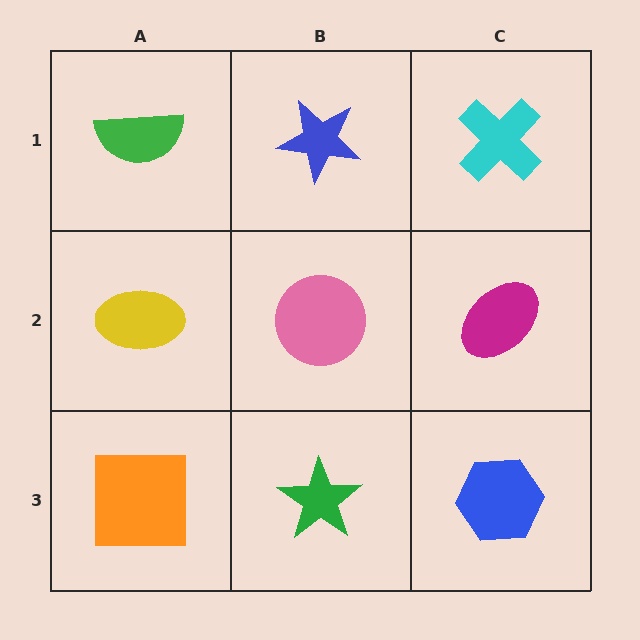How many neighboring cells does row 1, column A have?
2.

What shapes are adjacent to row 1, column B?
A pink circle (row 2, column B), a green semicircle (row 1, column A), a cyan cross (row 1, column C).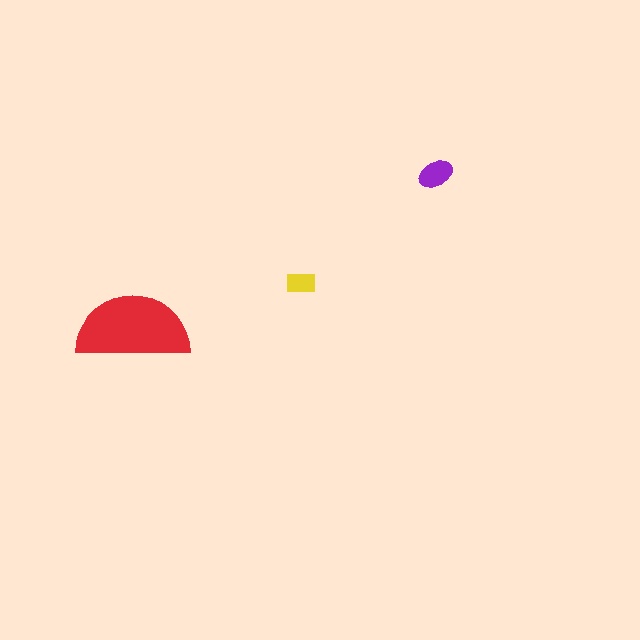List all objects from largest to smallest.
The red semicircle, the purple ellipse, the yellow rectangle.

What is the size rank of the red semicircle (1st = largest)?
1st.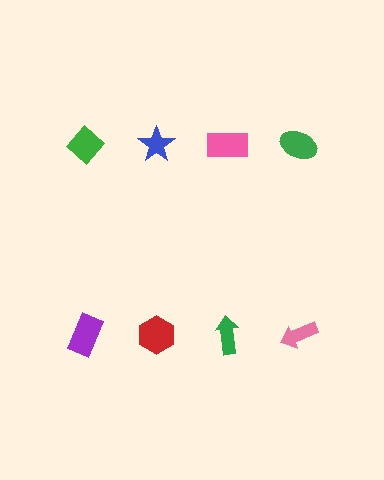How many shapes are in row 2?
4 shapes.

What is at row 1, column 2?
A blue star.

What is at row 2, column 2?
A red hexagon.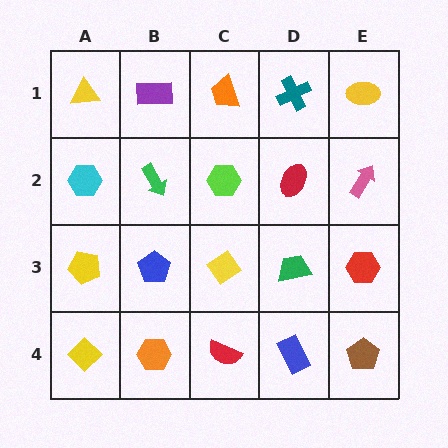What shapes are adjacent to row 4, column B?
A blue pentagon (row 3, column B), a yellow diamond (row 4, column A), a red semicircle (row 4, column C).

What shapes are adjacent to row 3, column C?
A lime hexagon (row 2, column C), a red semicircle (row 4, column C), a blue pentagon (row 3, column B), a green trapezoid (row 3, column D).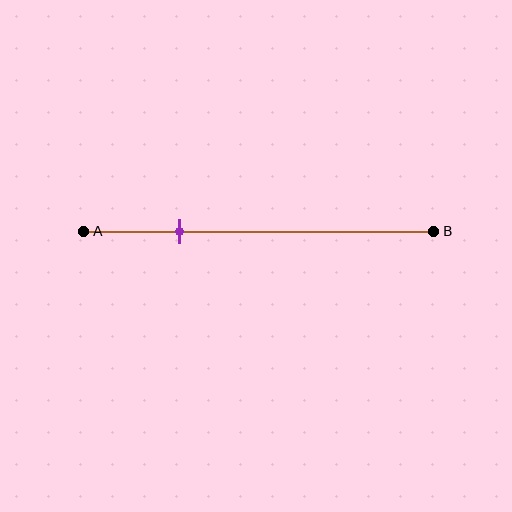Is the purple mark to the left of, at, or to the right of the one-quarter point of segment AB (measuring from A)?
The purple mark is approximately at the one-quarter point of segment AB.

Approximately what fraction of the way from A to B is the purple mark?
The purple mark is approximately 25% of the way from A to B.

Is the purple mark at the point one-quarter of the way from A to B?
Yes, the mark is approximately at the one-quarter point.